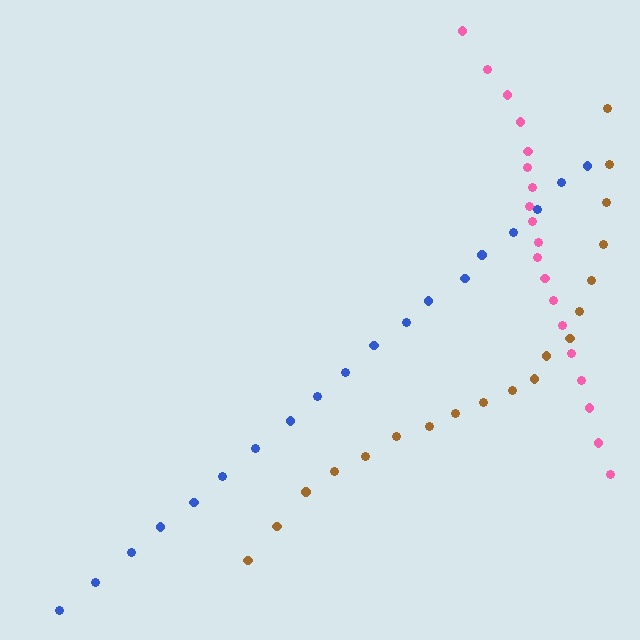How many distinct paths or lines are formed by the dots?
There are 3 distinct paths.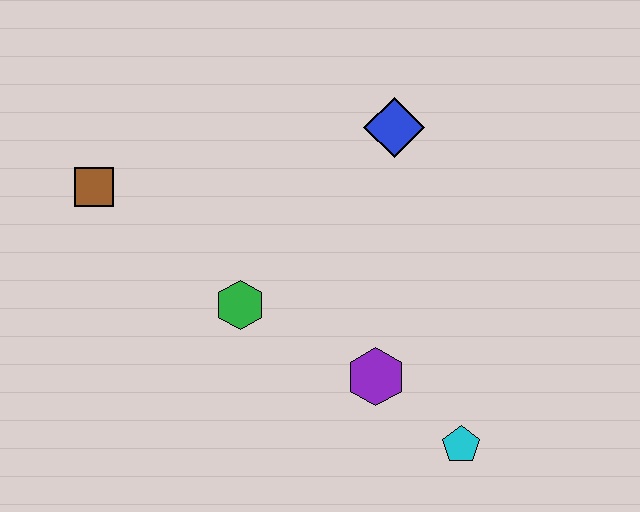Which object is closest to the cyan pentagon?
The purple hexagon is closest to the cyan pentagon.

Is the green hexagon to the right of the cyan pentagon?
No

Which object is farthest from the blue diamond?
The cyan pentagon is farthest from the blue diamond.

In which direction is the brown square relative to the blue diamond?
The brown square is to the left of the blue diamond.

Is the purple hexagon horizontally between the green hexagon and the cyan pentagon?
Yes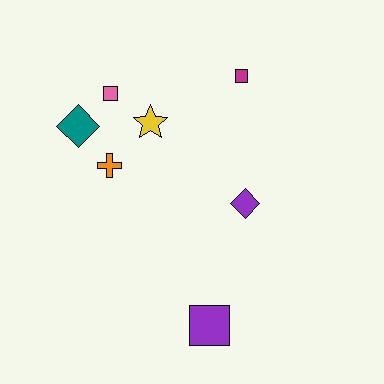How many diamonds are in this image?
There are 2 diamonds.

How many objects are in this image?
There are 7 objects.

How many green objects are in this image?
There are no green objects.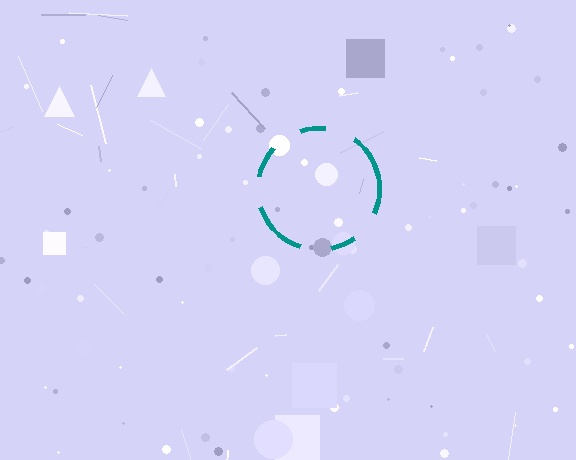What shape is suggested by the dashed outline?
The dashed outline suggests a circle.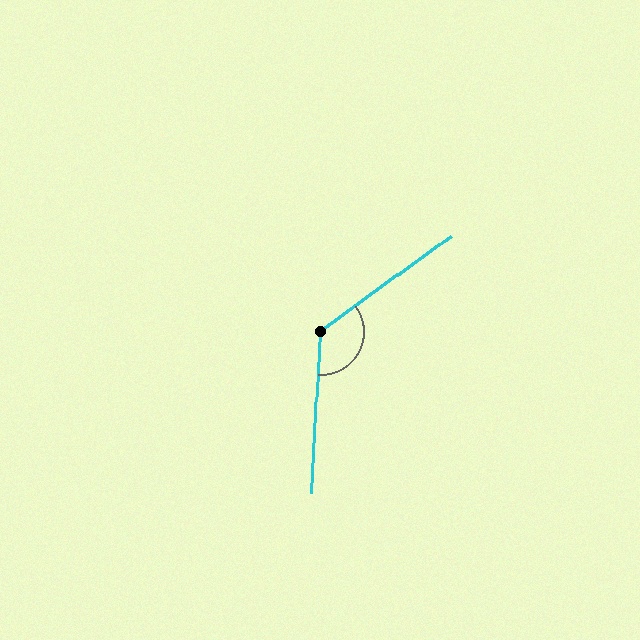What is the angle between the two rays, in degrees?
Approximately 129 degrees.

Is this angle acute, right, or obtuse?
It is obtuse.